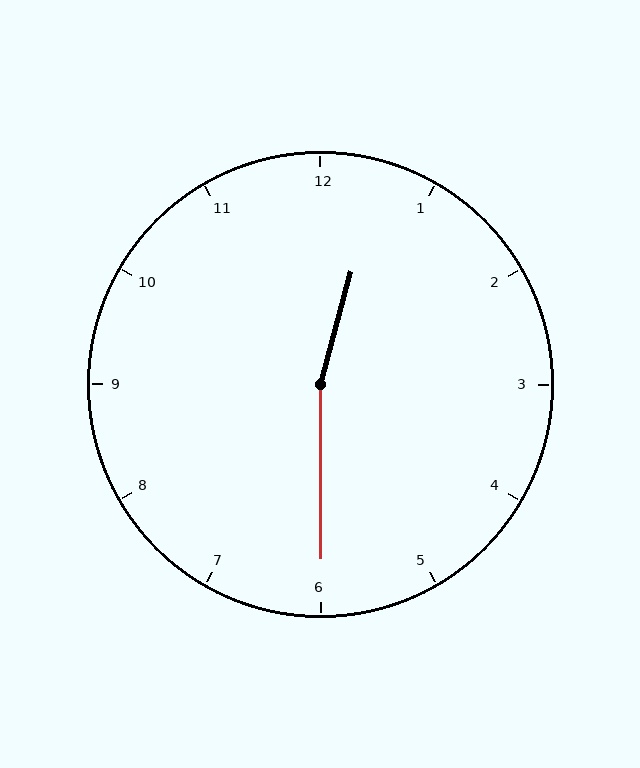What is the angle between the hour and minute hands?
Approximately 165 degrees.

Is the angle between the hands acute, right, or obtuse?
It is obtuse.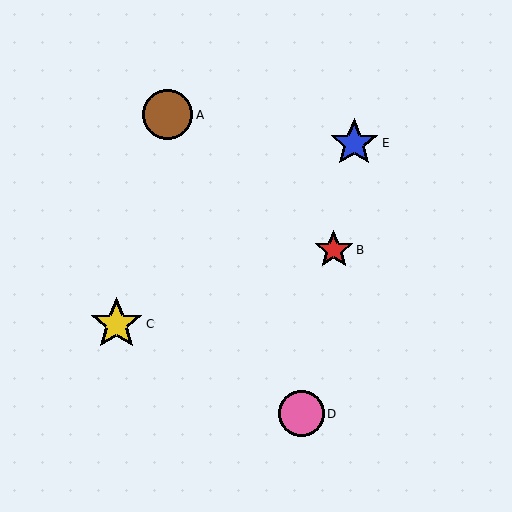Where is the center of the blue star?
The center of the blue star is at (354, 143).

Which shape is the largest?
The yellow star (labeled C) is the largest.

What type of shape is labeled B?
Shape B is a red star.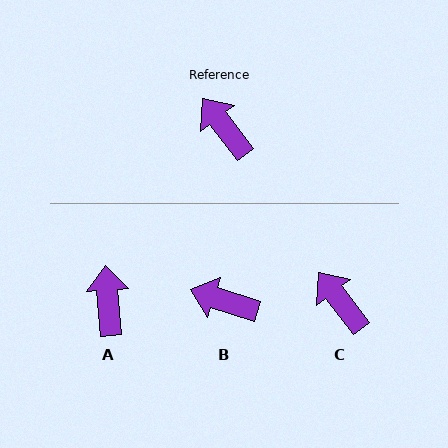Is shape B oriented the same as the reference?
No, it is off by about 34 degrees.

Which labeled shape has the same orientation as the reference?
C.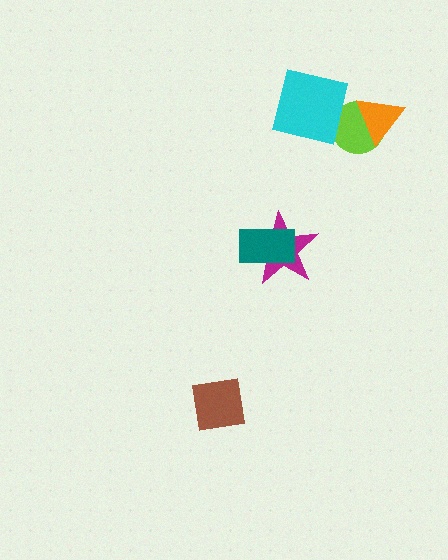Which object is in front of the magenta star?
The teal rectangle is in front of the magenta star.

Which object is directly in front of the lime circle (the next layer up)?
The cyan square is directly in front of the lime circle.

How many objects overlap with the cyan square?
1 object overlaps with the cyan square.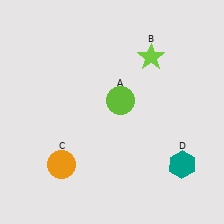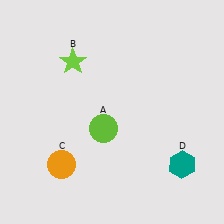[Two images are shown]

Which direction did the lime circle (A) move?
The lime circle (A) moved down.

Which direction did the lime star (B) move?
The lime star (B) moved left.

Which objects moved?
The objects that moved are: the lime circle (A), the lime star (B).